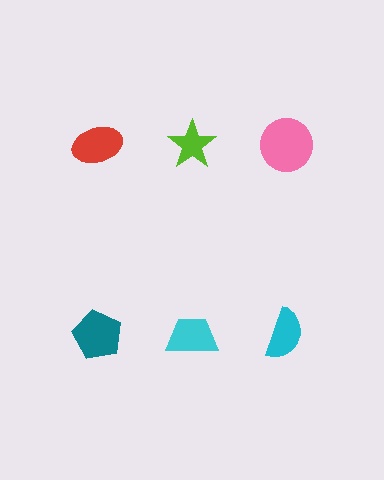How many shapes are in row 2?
3 shapes.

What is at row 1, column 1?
A red ellipse.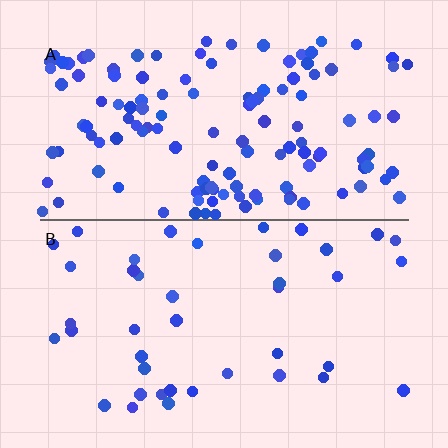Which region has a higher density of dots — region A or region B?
A (the top).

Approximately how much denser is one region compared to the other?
Approximately 3.0× — region A over region B.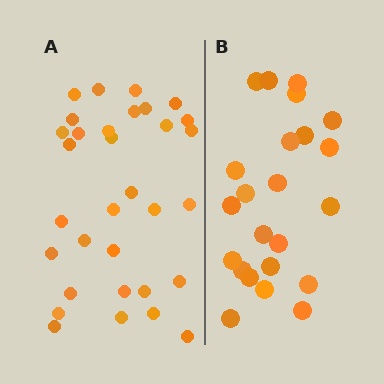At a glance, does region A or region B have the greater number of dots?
Region A (the left region) has more dots.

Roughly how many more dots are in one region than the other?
Region A has roughly 8 or so more dots than region B.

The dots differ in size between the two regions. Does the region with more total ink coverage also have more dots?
No. Region B has more total ink coverage because its dots are larger, but region A actually contains more individual dots. Total area can be misleading — the number of items is what matters here.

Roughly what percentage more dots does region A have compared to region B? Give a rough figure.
About 40% more.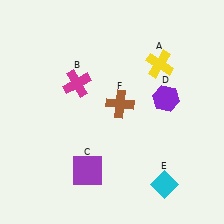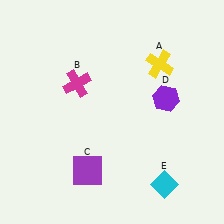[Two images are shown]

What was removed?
The brown cross (F) was removed in Image 2.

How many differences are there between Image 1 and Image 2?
There is 1 difference between the two images.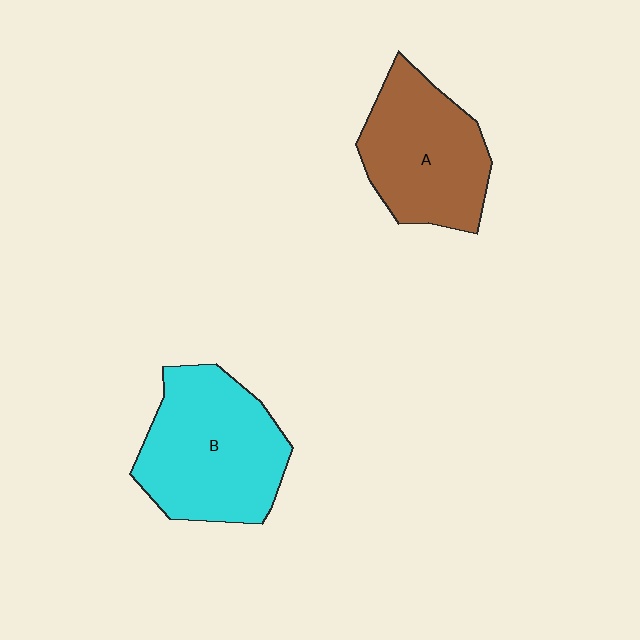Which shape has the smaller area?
Shape A (brown).